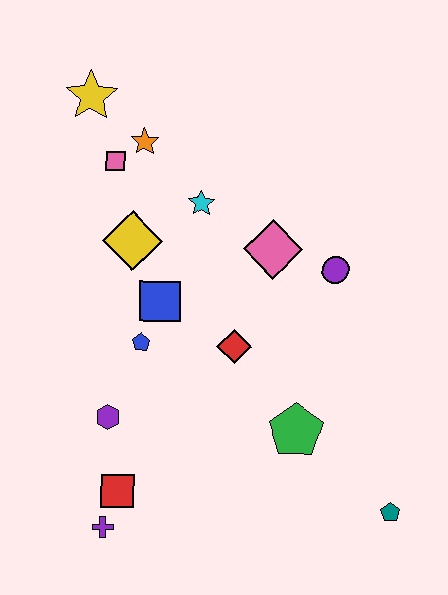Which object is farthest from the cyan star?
The teal pentagon is farthest from the cyan star.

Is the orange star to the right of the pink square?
Yes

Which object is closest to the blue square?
The blue pentagon is closest to the blue square.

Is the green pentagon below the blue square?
Yes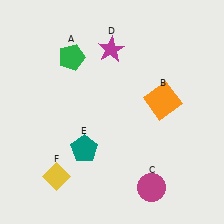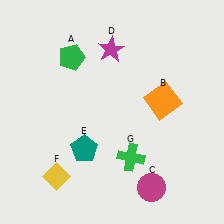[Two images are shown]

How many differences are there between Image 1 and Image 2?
There is 1 difference between the two images.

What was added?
A green cross (G) was added in Image 2.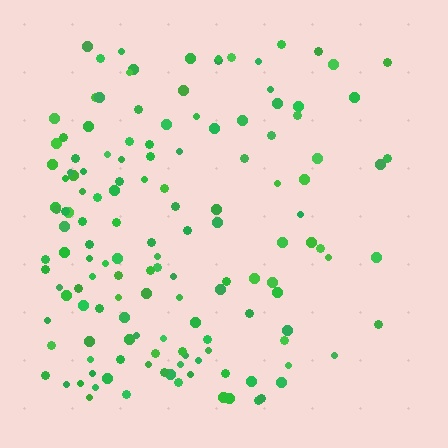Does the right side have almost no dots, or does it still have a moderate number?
Still a moderate number, just noticeably fewer than the left.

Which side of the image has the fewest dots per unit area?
The right.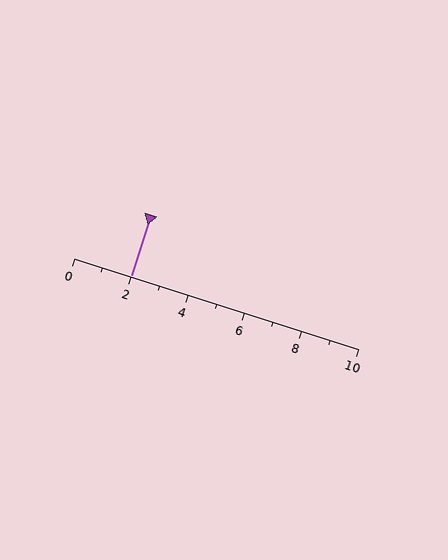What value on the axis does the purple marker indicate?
The marker indicates approximately 2.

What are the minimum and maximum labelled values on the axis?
The axis runs from 0 to 10.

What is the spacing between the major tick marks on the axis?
The major ticks are spaced 2 apart.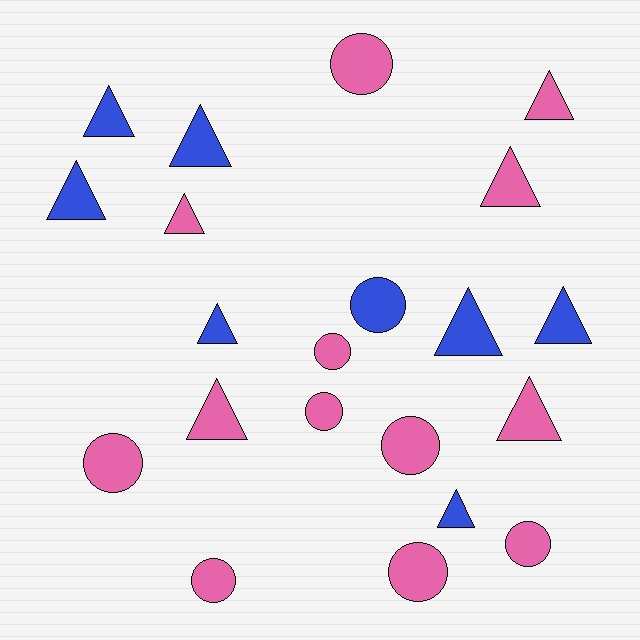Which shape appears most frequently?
Triangle, with 12 objects.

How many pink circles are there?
There are 8 pink circles.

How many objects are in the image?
There are 21 objects.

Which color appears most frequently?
Pink, with 13 objects.